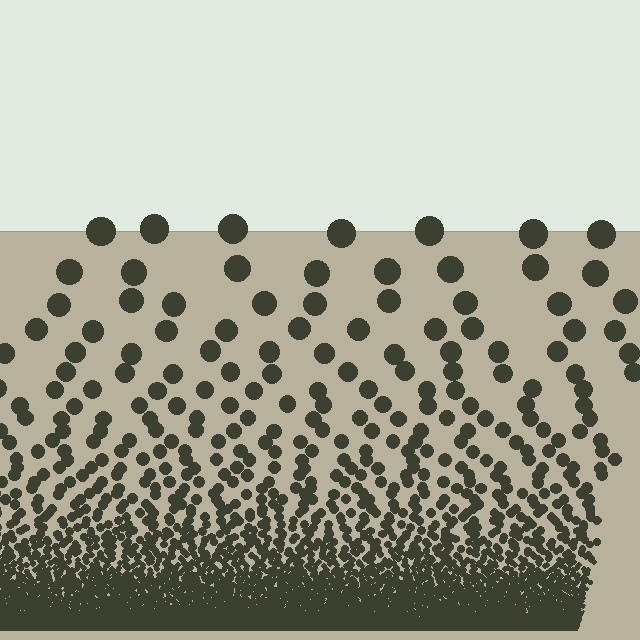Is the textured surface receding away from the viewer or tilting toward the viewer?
The surface appears to tilt toward the viewer. Texture elements get larger and sparser toward the top.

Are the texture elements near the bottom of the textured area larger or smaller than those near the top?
Smaller. The gradient is inverted — elements near the bottom are smaller and denser.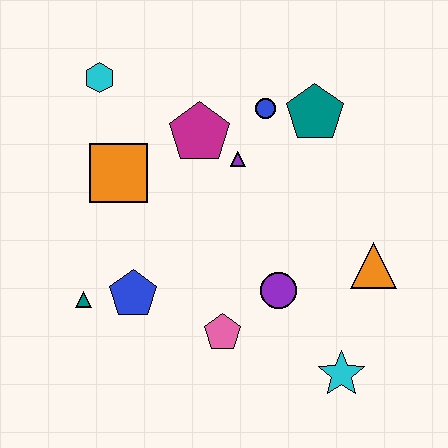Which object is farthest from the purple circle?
The cyan hexagon is farthest from the purple circle.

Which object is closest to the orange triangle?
The purple circle is closest to the orange triangle.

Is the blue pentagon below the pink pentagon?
No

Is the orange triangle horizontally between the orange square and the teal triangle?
No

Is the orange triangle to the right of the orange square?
Yes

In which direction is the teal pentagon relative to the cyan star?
The teal pentagon is above the cyan star.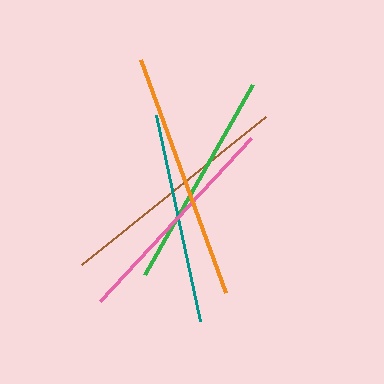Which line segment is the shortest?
The teal line is the shortest at approximately 210 pixels.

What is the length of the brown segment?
The brown segment is approximately 236 pixels long.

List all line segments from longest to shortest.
From longest to shortest: orange, brown, pink, green, teal.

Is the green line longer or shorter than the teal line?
The green line is longer than the teal line.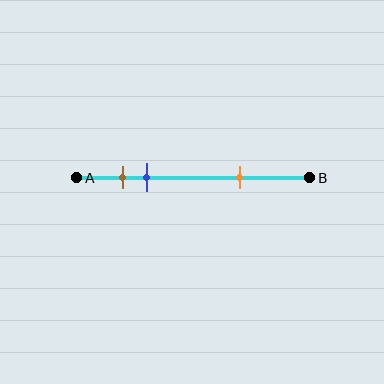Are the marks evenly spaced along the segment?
No, the marks are not evenly spaced.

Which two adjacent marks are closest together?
The brown and blue marks are the closest adjacent pair.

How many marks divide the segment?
There are 3 marks dividing the segment.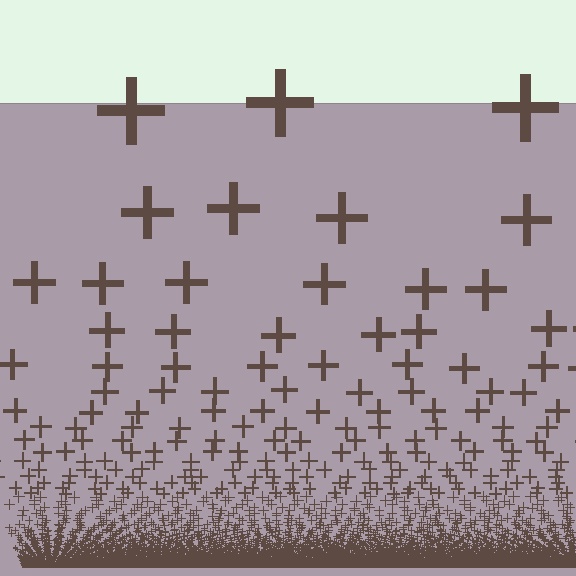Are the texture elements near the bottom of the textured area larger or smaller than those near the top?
Smaller. The gradient is inverted — elements near the bottom are smaller and denser.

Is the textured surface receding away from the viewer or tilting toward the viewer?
The surface appears to tilt toward the viewer. Texture elements get larger and sparser toward the top.